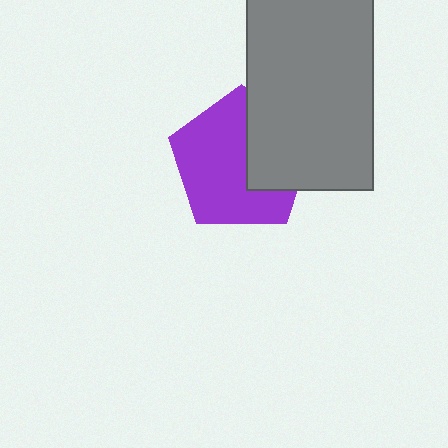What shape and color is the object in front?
The object in front is a gray rectangle.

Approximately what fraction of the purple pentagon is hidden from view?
Roughly 36% of the purple pentagon is hidden behind the gray rectangle.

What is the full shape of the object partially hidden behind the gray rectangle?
The partially hidden object is a purple pentagon.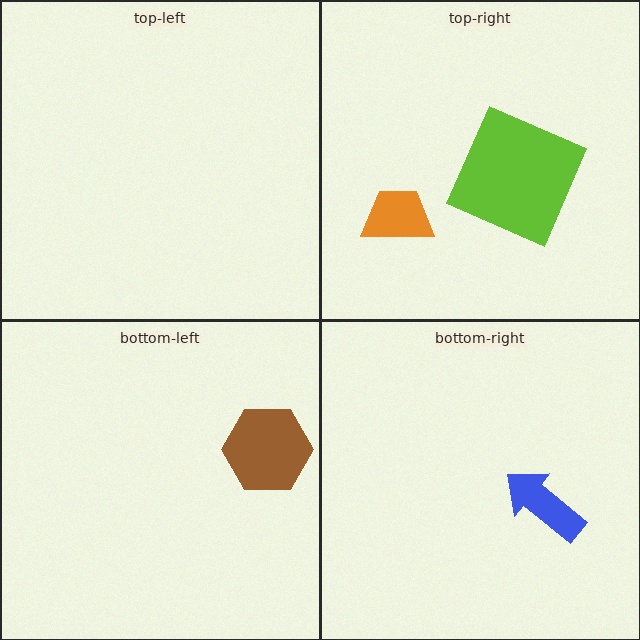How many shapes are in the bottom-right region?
1.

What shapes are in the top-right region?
The lime square, the orange trapezoid.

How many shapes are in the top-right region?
2.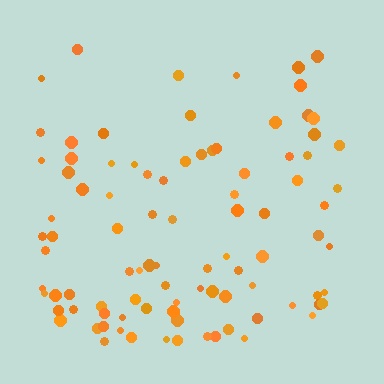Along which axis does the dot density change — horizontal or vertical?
Vertical.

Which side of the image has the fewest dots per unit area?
The top.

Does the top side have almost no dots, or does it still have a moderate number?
Still a moderate number, just noticeably fewer than the bottom.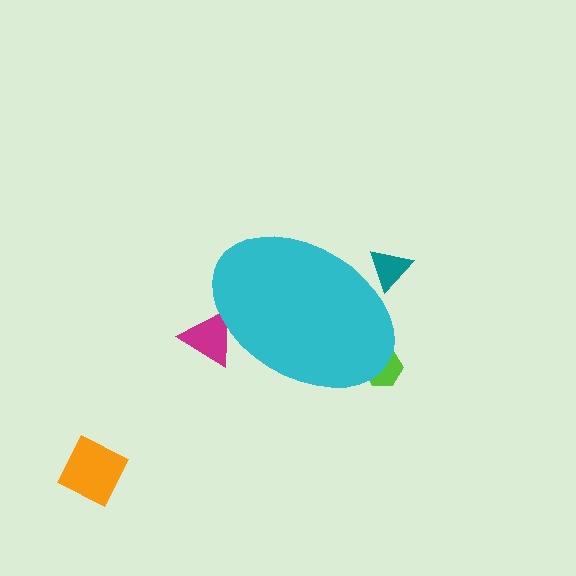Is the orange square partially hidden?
No, the orange square is fully visible.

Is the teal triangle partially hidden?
Yes, the teal triangle is partially hidden behind the cyan ellipse.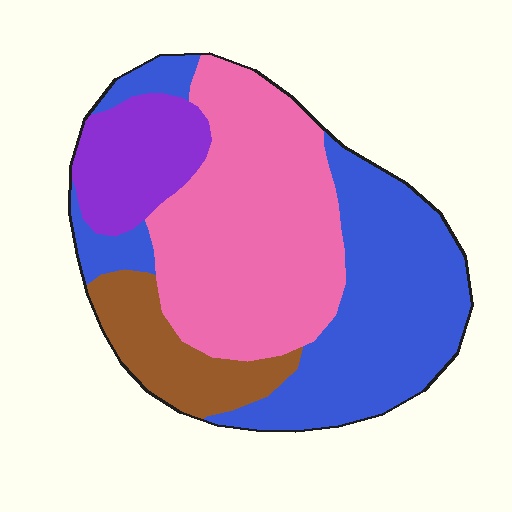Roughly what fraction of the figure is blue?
Blue covers about 35% of the figure.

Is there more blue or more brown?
Blue.